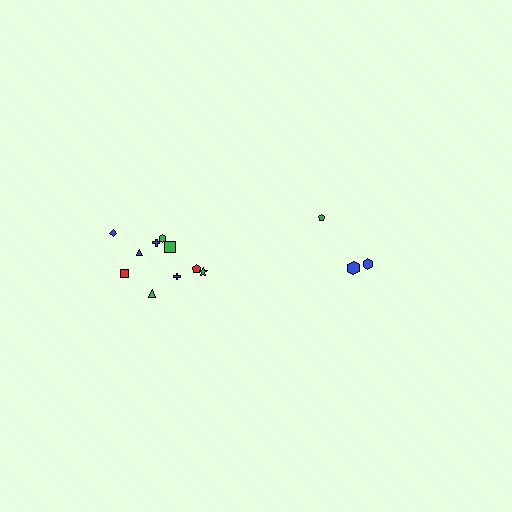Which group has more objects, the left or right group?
The left group.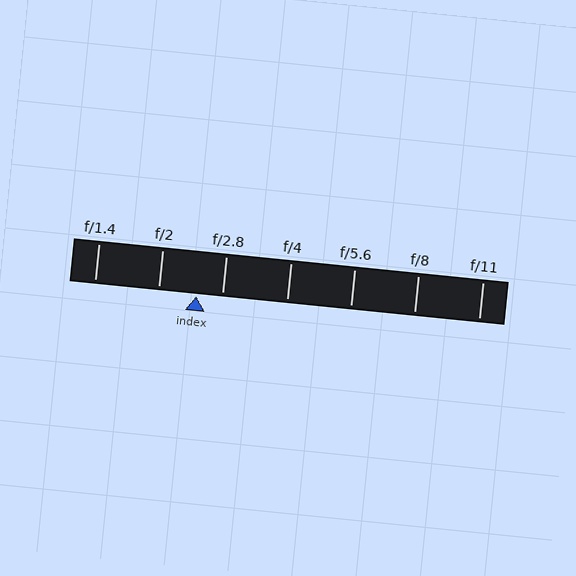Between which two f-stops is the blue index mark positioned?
The index mark is between f/2 and f/2.8.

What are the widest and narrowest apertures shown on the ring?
The widest aperture shown is f/1.4 and the narrowest is f/11.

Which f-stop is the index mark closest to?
The index mark is closest to f/2.8.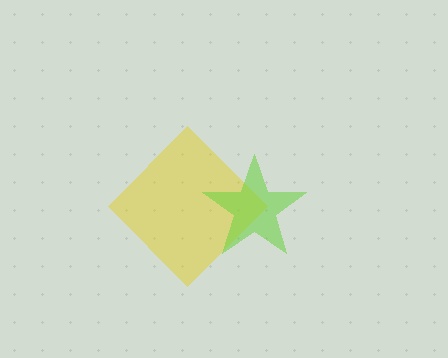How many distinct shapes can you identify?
There are 2 distinct shapes: a yellow diamond, a lime star.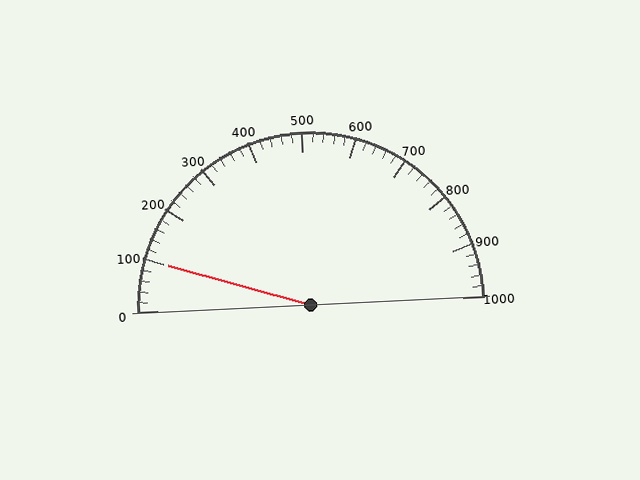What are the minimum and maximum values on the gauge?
The gauge ranges from 0 to 1000.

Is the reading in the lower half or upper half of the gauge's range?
The reading is in the lower half of the range (0 to 1000).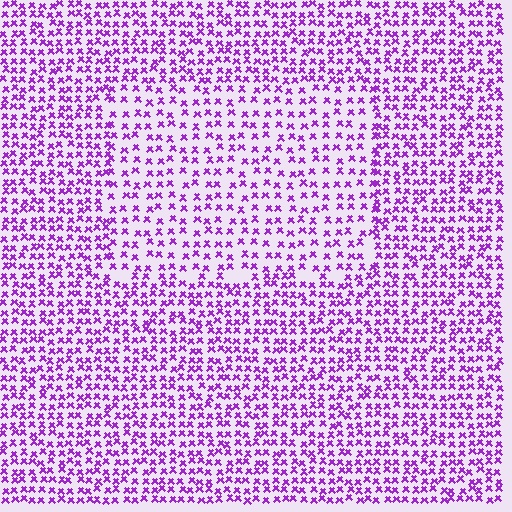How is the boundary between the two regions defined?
The boundary is defined by a change in element density (approximately 1.6x ratio). All elements are the same color, size, and shape.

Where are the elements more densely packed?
The elements are more densely packed outside the rectangle boundary.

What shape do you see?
I see a rectangle.